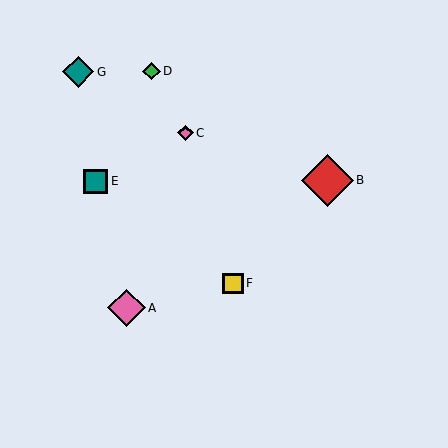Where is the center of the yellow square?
The center of the yellow square is at (233, 283).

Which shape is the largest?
The red diamond (labeled B) is the largest.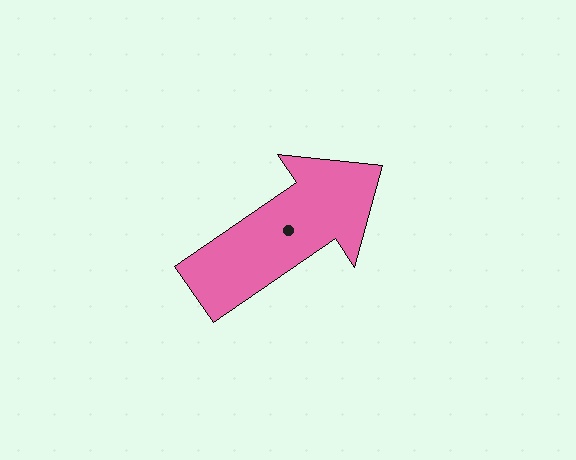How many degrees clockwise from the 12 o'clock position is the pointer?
Approximately 56 degrees.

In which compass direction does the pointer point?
Northeast.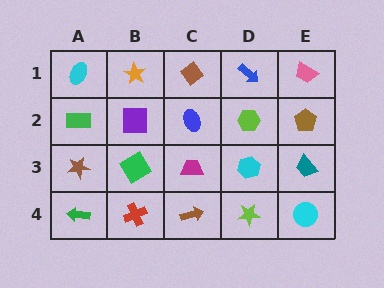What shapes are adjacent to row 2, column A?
A cyan ellipse (row 1, column A), a brown star (row 3, column A), a purple square (row 2, column B).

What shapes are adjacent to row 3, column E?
A brown pentagon (row 2, column E), a cyan circle (row 4, column E), a cyan hexagon (row 3, column D).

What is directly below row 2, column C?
A magenta trapezoid.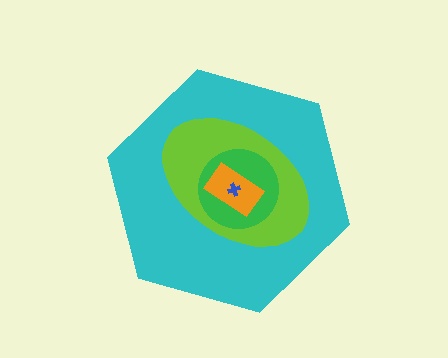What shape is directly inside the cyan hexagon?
The lime ellipse.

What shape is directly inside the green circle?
The orange rectangle.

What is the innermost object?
The blue cross.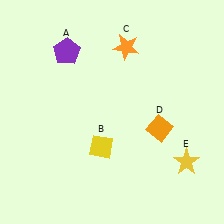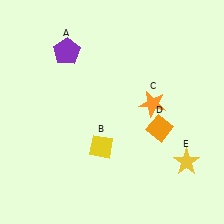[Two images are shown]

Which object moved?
The orange star (C) moved down.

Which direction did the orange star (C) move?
The orange star (C) moved down.